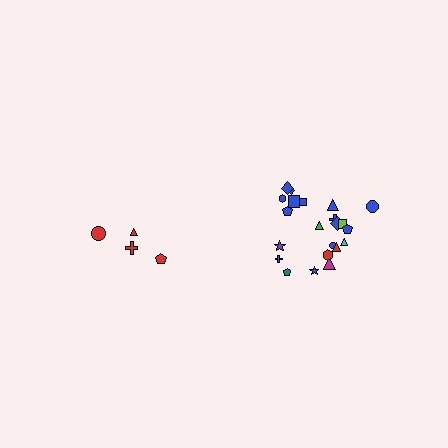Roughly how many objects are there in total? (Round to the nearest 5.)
Roughly 25 objects in total.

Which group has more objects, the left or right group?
The right group.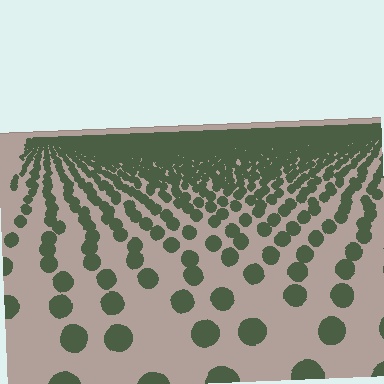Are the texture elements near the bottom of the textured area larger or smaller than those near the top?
Larger. Near the bottom, elements are closer to the viewer and appear at a bigger on-screen size.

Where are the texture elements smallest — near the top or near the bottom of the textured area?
Near the top.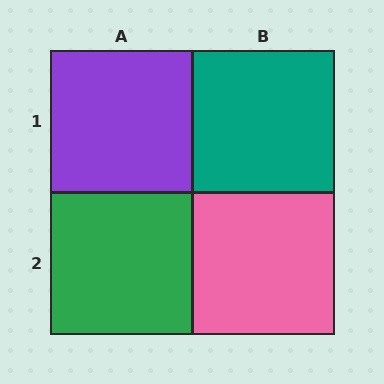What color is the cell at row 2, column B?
Pink.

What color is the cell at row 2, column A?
Green.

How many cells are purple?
1 cell is purple.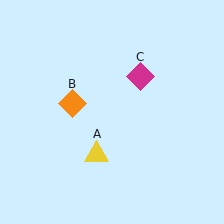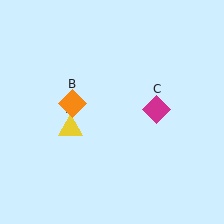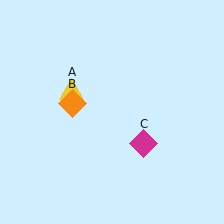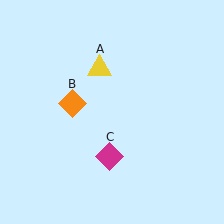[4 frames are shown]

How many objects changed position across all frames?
2 objects changed position: yellow triangle (object A), magenta diamond (object C).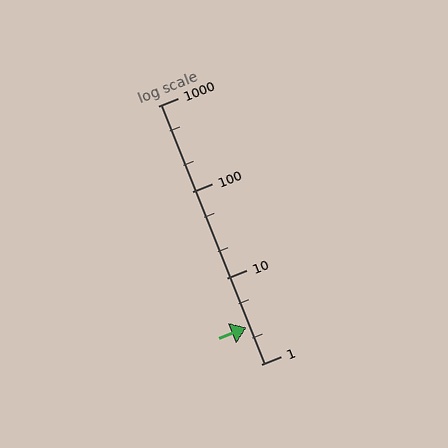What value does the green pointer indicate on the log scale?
The pointer indicates approximately 2.7.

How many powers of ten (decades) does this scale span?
The scale spans 3 decades, from 1 to 1000.